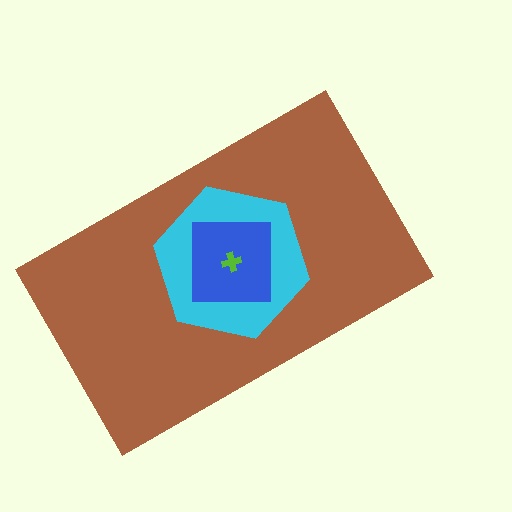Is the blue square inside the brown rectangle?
Yes.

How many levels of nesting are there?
4.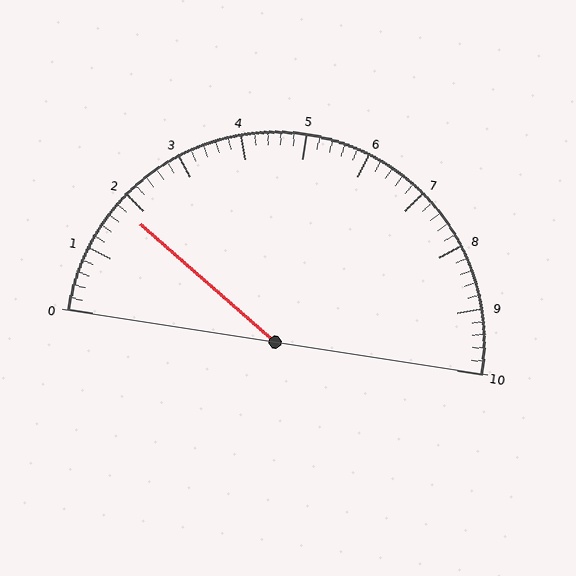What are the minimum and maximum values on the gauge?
The gauge ranges from 0 to 10.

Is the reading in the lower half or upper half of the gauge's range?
The reading is in the lower half of the range (0 to 10).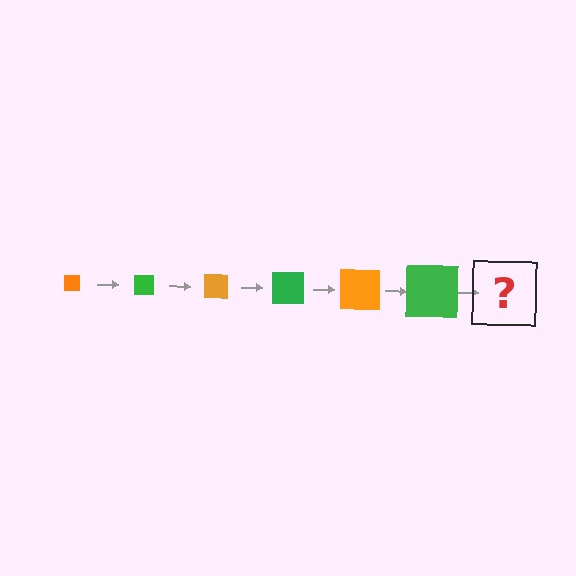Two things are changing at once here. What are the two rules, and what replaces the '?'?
The two rules are that the square grows larger each step and the color cycles through orange and green. The '?' should be an orange square, larger than the previous one.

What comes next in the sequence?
The next element should be an orange square, larger than the previous one.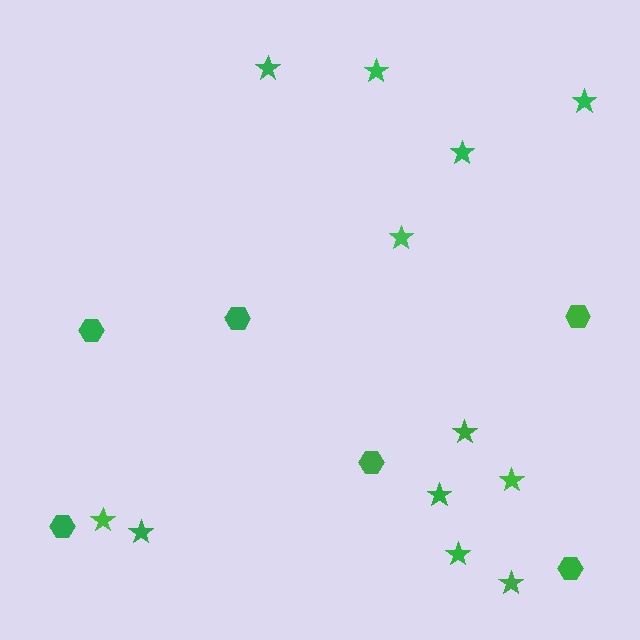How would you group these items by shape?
There are 2 groups: one group of hexagons (6) and one group of stars (12).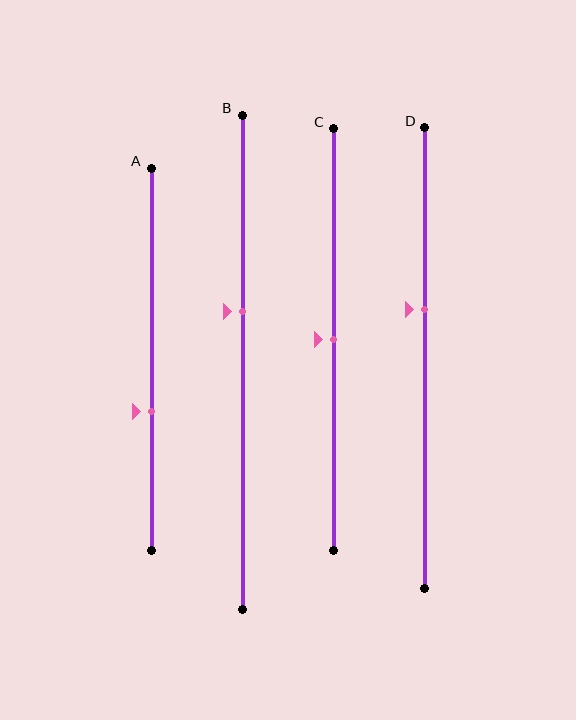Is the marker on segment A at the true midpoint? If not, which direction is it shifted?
No, the marker on segment A is shifted downward by about 14% of the segment length.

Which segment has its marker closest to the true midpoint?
Segment C has its marker closest to the true midpoint.